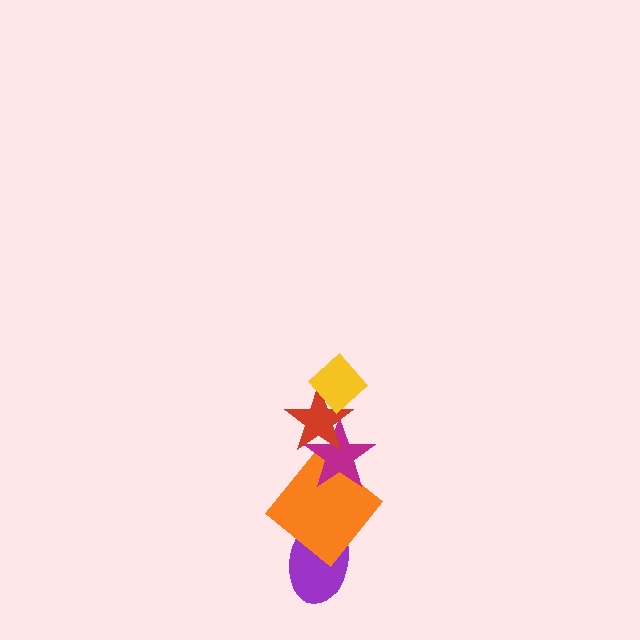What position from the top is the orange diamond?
The orange diamond is 4th from the top.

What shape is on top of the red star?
The yellow diamond is on top of the red star.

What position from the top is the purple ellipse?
The purple ellipse is 5th from the top.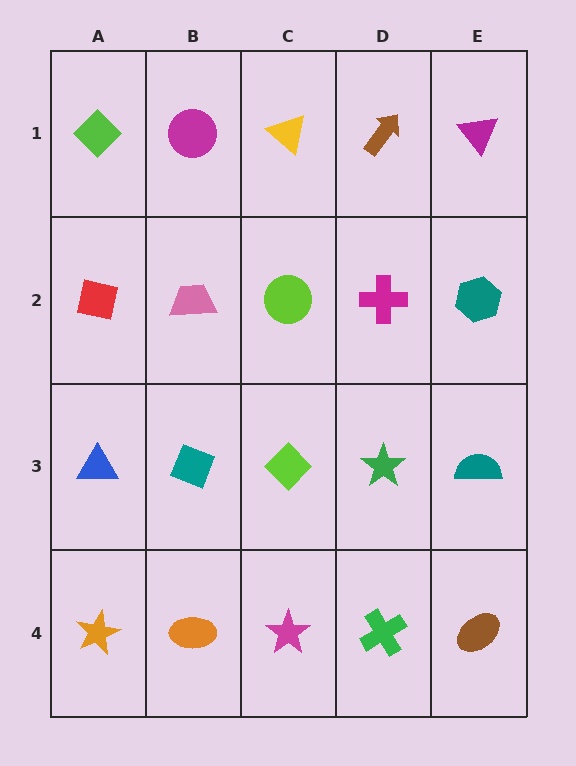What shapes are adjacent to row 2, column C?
A yellow triangle (row 1, column C), a lime diamond (row 3, column C), a pink trapezoid (row 2, column B), a magenta cross (row 2, column D).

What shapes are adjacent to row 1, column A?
A red square (row 2, column A), a magenta circle (row 1, column B).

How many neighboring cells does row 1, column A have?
2.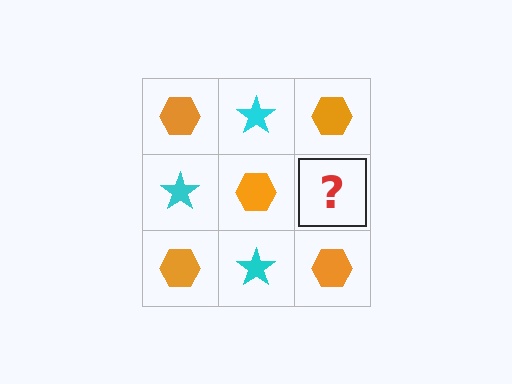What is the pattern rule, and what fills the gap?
The rule is that it alternates orange hexagon and cyan star in a checkerboard pattern. The gap should be filled with a cyan star.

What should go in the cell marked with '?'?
The missing cell should contain a cyan star.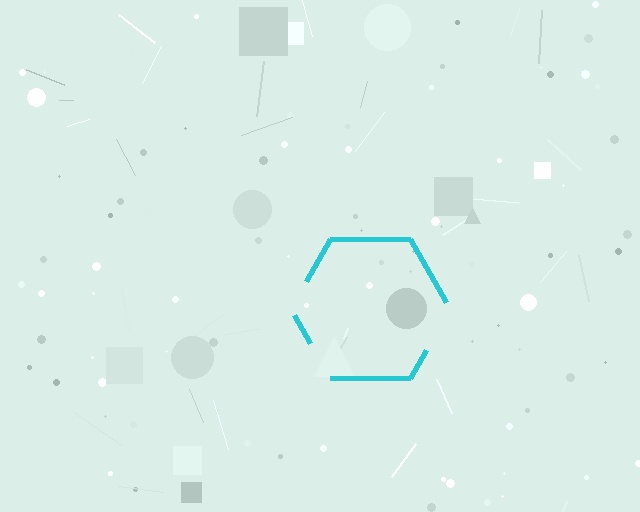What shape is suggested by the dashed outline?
The dashed outline suggests a hexagon.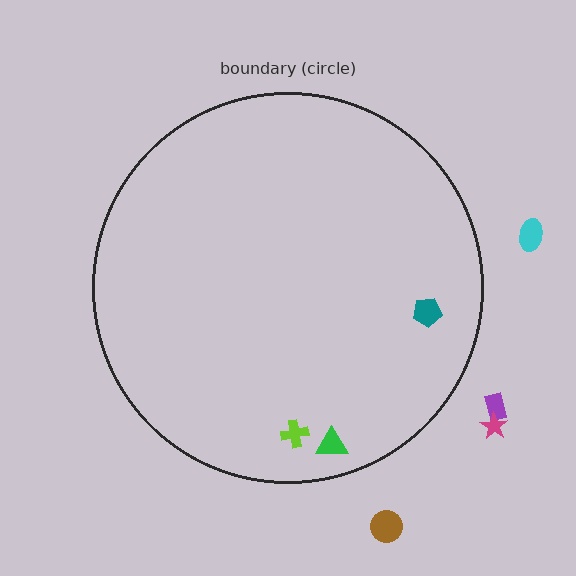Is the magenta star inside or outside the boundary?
Outside.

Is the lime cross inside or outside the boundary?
Inside.